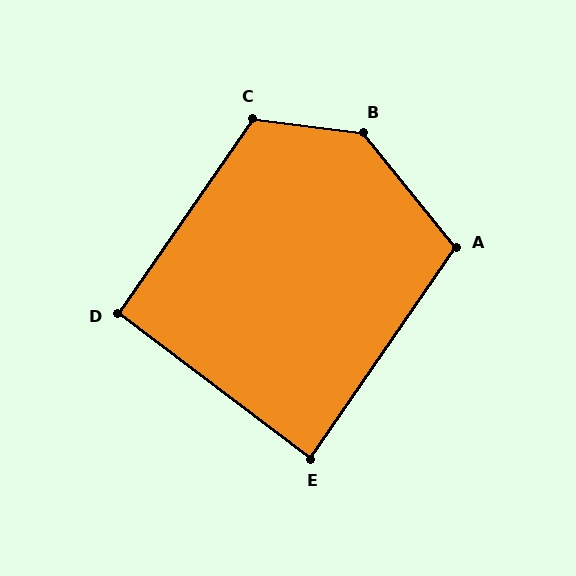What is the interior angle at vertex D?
Approximately 92 degrees (approximately right).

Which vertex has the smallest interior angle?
E, at approximately 88 degrees.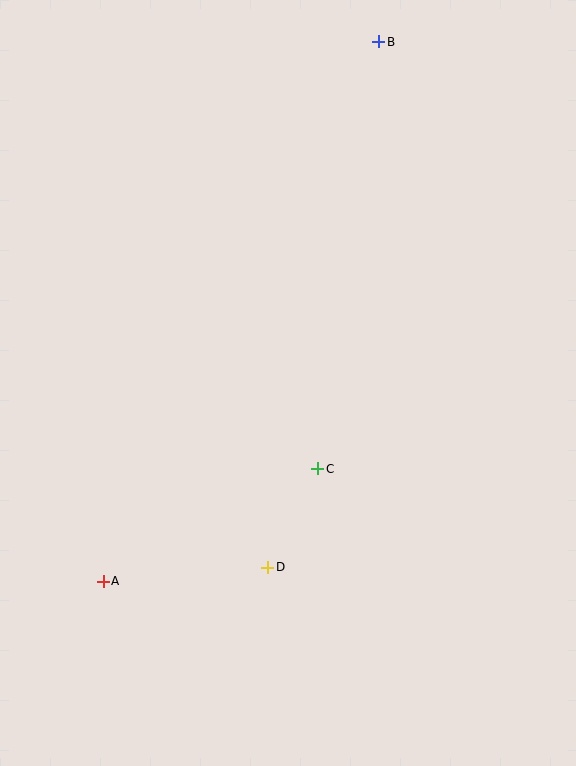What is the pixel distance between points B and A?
The distance between B and A is 606 pixels.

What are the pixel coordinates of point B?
Point B is at (379, 42).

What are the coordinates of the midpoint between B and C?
The midpoint between B and C is at (348, 255).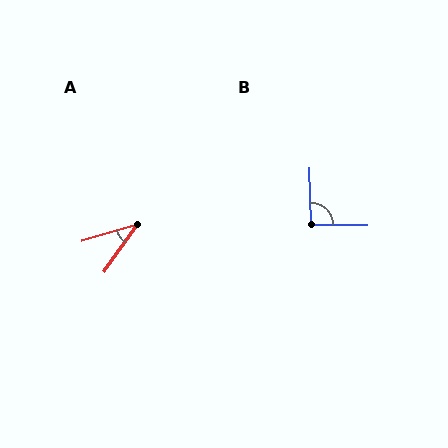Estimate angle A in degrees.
Approximately 38 degrees.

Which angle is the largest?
B, at approximately 93 degrees.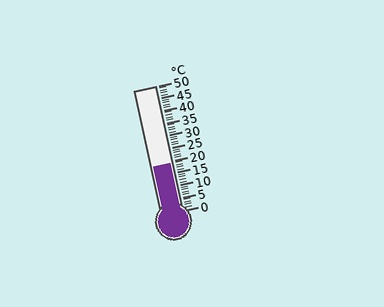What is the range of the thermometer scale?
The thermometer scale ranges from 0°C to 50°C.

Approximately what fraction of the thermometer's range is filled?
The thermometer is filled to approximately 40% of its range.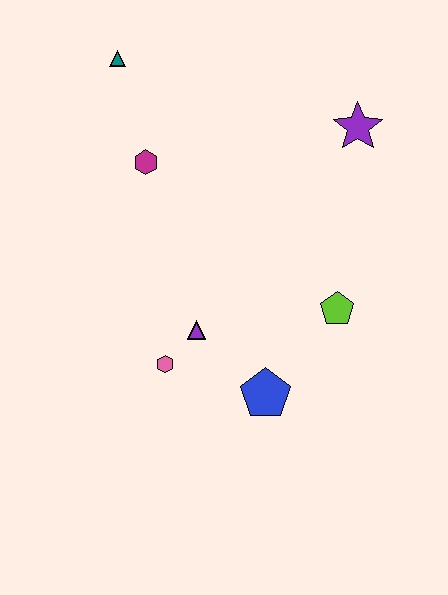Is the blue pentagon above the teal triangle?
No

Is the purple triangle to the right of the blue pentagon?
No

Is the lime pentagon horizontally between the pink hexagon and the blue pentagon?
No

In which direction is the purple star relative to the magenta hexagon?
The purple star is to the right of the magenta hexagon.